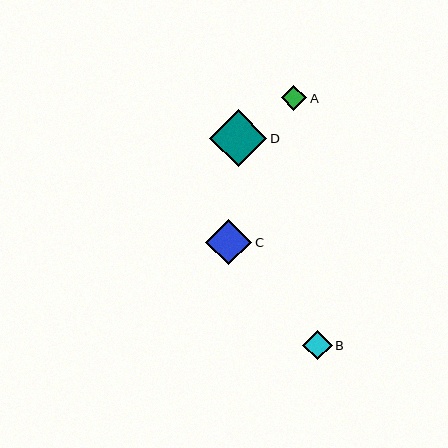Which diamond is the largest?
Diamond D is the largest with a size of approximately 57 pixels.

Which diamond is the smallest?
Diamond A is the smallest with a size of approximately 25 pixels.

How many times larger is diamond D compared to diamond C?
Diamond D is approximately 1.2 times the size of diamond C.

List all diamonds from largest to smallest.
From largest to smallest: D, C, B, A.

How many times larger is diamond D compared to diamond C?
Diamond D is approximately 1.2 times the size of diamond C.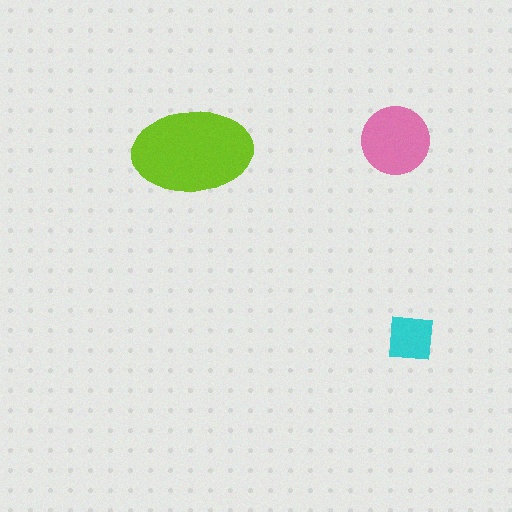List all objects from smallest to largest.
The cyan square, the pink circle, the lime ellipse.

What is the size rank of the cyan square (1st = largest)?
3rd.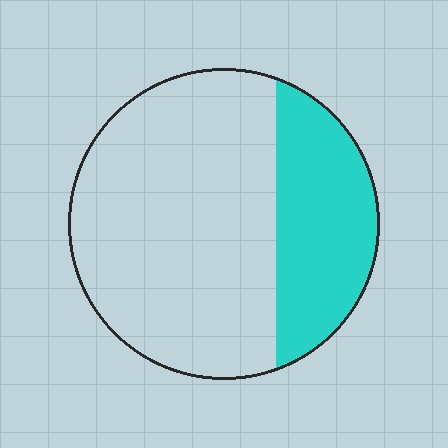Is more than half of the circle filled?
No.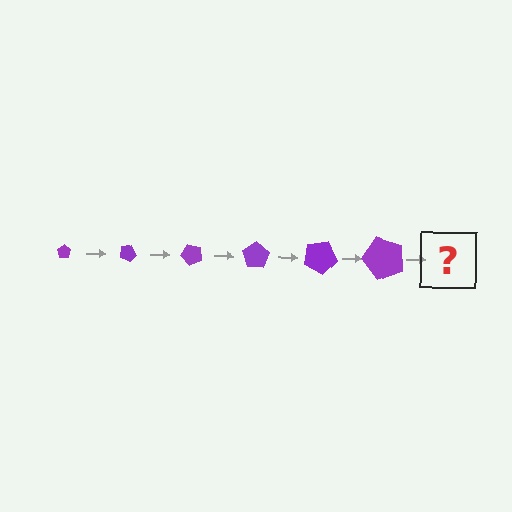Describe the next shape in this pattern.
It should be a pentagon, larger than the previous one and rotated 150 degrees from the start.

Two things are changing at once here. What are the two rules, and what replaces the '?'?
The two rules are that the pentagon grows larger each step and it rotates 25 degrees each step. The '?' should be a pentagon, larger than the previous one and rotated 150 degrees from the start.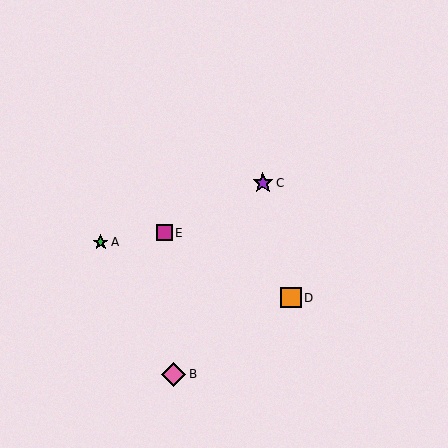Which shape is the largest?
The pink diamond (labeled B) is the largest.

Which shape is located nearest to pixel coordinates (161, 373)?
The pink diamond (labeled B) at (174, 374) is nearest to that location.